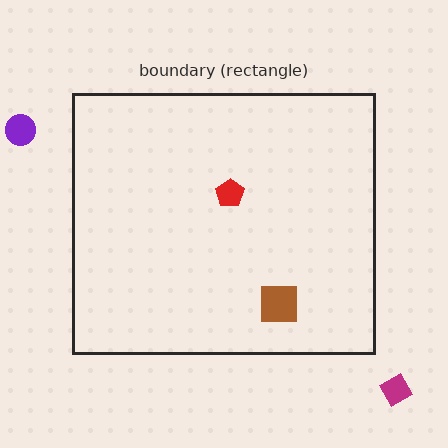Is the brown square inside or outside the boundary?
Inside.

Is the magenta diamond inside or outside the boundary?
Outside.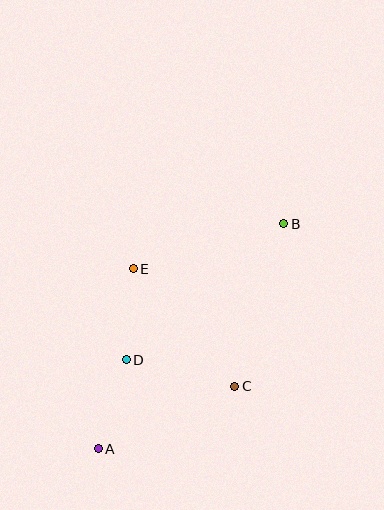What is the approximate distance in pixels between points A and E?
The distance between A and E is approximately 183 pixels.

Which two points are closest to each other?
Points D and E are closest to each other.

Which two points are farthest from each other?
Points A and B are farthest from each other.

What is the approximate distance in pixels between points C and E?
The distance between C and E is approximately 156 pixels.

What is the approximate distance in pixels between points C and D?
The distance between C and D is approximately 112 pixels.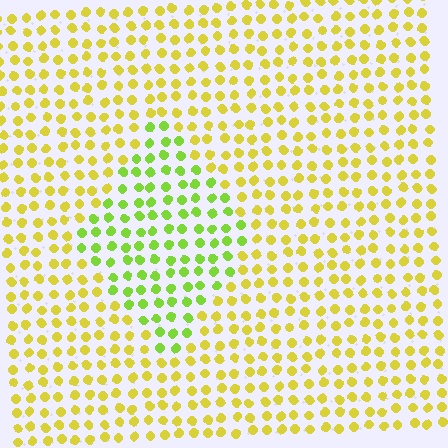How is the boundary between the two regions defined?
The boundary is defined purely by a slight shift in hue (about 37 degrees). Spacing, size, and orientation are identical on both sides.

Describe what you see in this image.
The image is filled with small yellow elements in a uniform arrangement. A diamond-shaped region is visible where the elements are tinted to a slightly different hue, forming a subtle color boundary.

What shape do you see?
I see a diamond.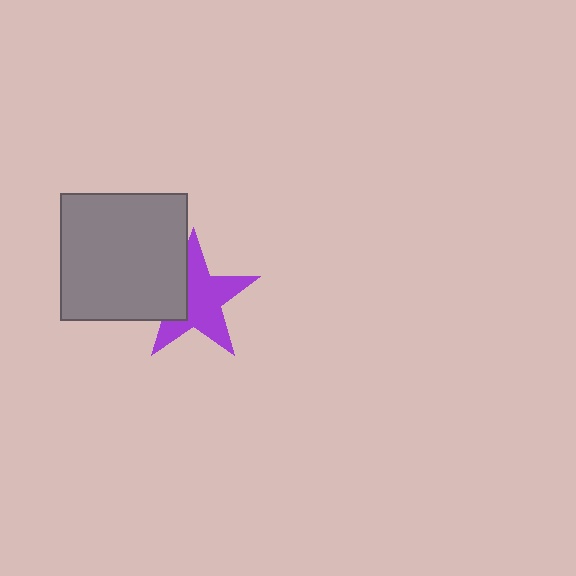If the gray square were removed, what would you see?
You would see the complete purple star.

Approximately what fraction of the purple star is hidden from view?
Roughly 31% of the purple star is hidden behind the gray square.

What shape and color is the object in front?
The object in front is a gray square.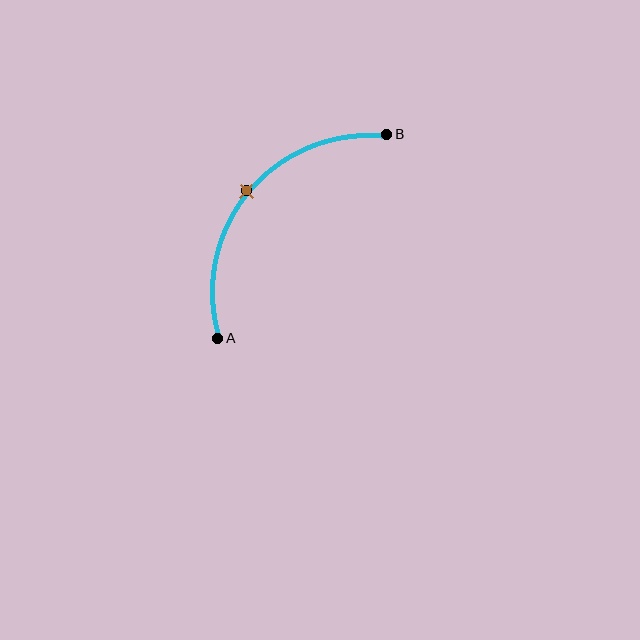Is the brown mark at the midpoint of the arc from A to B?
Yes. The brown mark lies on the arc at equal arc-length from both A and B — it is the arc midpoint.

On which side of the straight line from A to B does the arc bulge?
The arc bulges above and to the left of the straight line connecting A and B.